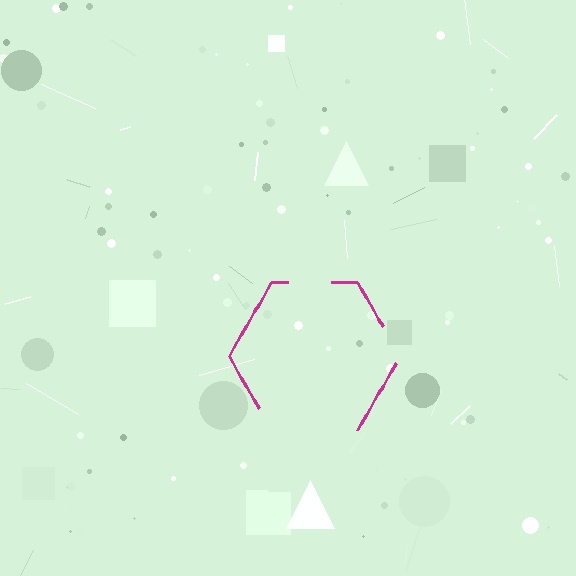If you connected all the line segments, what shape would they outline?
They would outline a hexagon.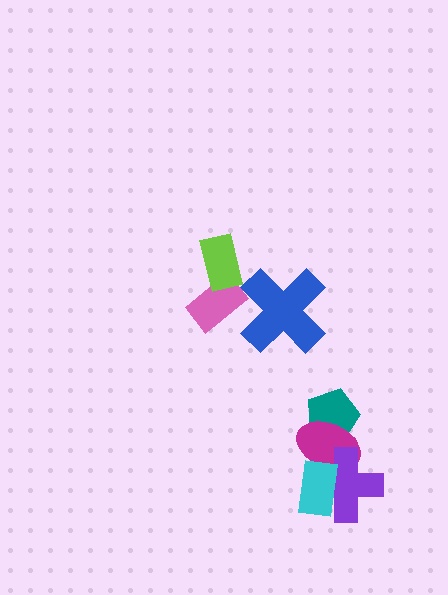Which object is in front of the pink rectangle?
The lime rectangle is in front of the pink rectangle.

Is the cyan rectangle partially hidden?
No, no other shape covers it.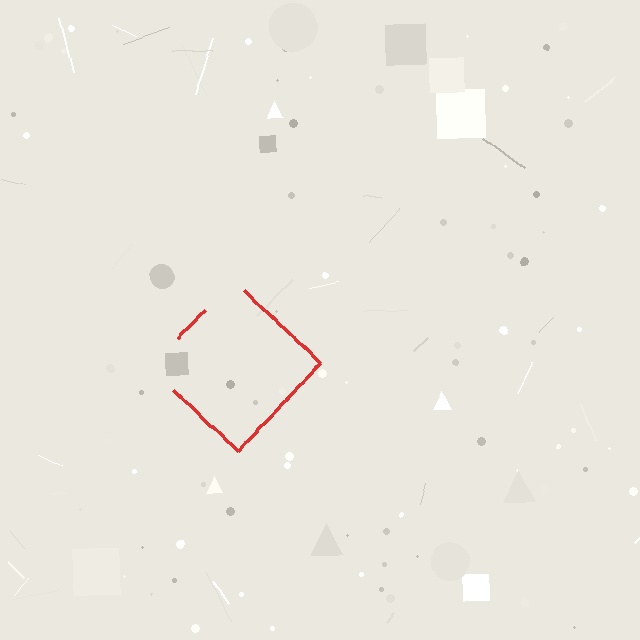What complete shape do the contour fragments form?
The contour fragments form a diamond.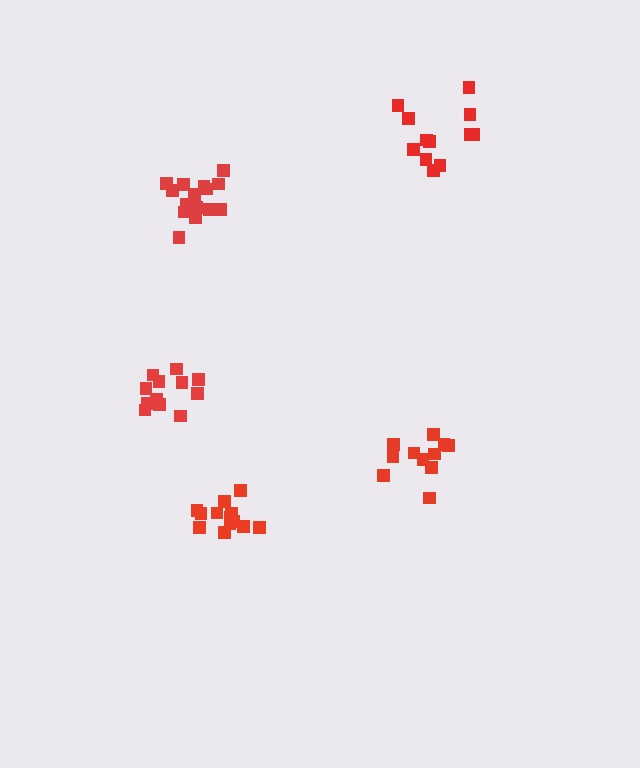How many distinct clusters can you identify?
There are 5 distinct clusters.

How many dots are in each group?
Group 1: 12 dots, Group 2: 14 dots, Group 3: 11 dots, Group 4: 12 dots, Group 5: 16 dots (65 total).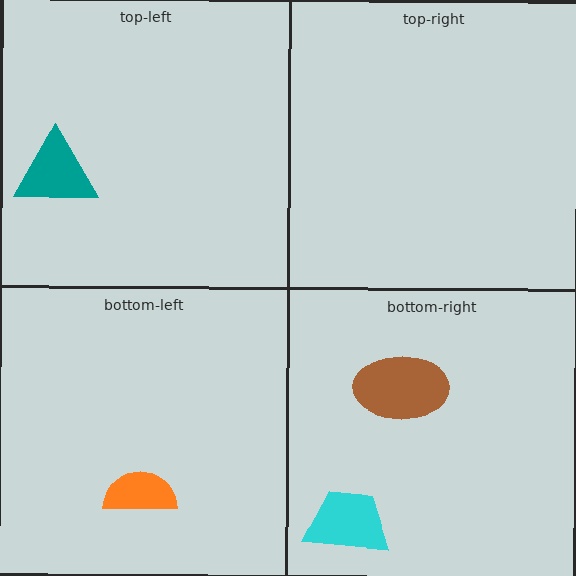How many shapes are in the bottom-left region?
1.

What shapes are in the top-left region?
The teal triangle.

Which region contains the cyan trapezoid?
The bottom-right region.